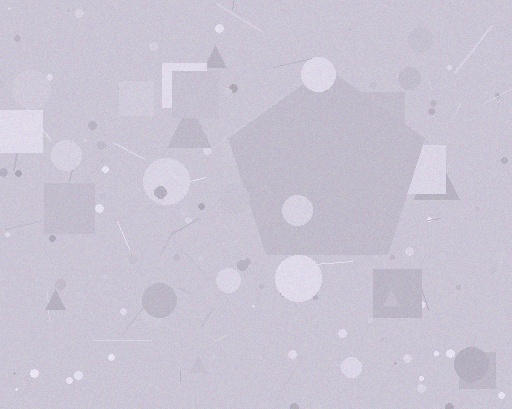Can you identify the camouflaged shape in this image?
The camouflaged shape is a pentagon.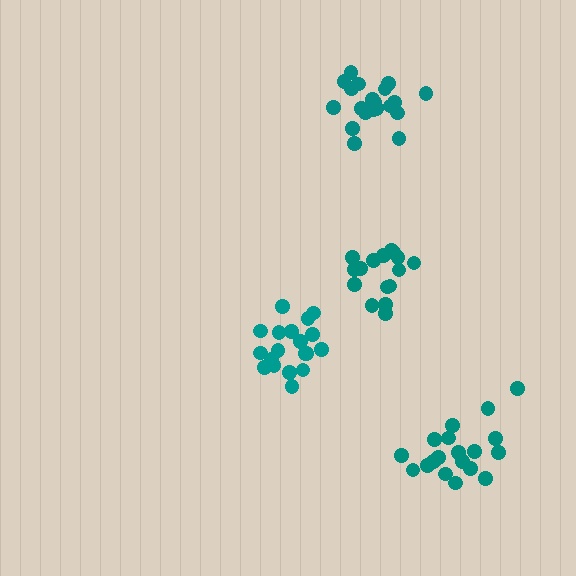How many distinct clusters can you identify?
There are 4 distinct clusters.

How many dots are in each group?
Group 1: 19 dots, Group 2: 20 dots, Group 3: 19 dots, Group 4: 16 dots (74 total).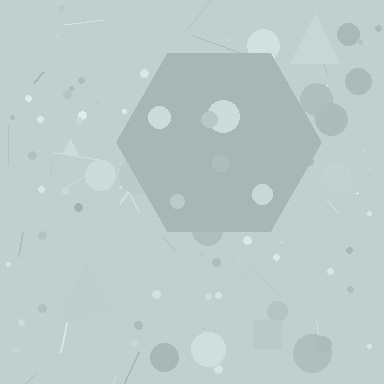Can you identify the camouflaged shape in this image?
The camouflaged shape is a hexagon.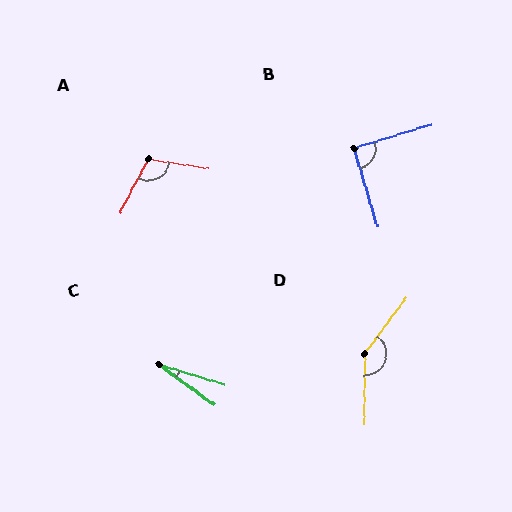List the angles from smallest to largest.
C (19°), B (90°), A (108°), D (144°).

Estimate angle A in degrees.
Approximately 108 degrees.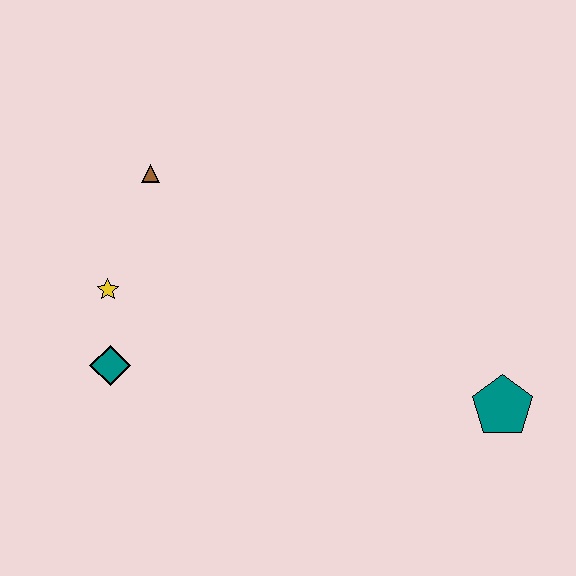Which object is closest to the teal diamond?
The yellow star is closest to the teal diamond.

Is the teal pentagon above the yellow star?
No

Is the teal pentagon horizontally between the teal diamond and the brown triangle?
No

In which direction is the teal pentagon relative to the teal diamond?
The teal pentagon is to the right of the teal diamond.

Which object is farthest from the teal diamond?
The teal pentagon is farthest from the teal diamond.